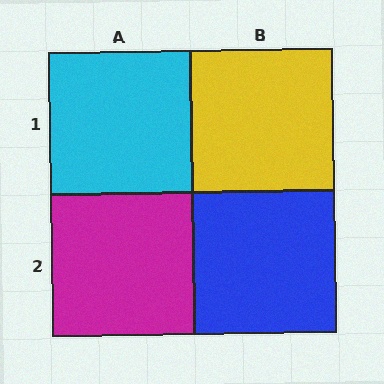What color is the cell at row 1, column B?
Yellow.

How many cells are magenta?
1 cell is magenta.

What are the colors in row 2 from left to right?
Magenta, blue.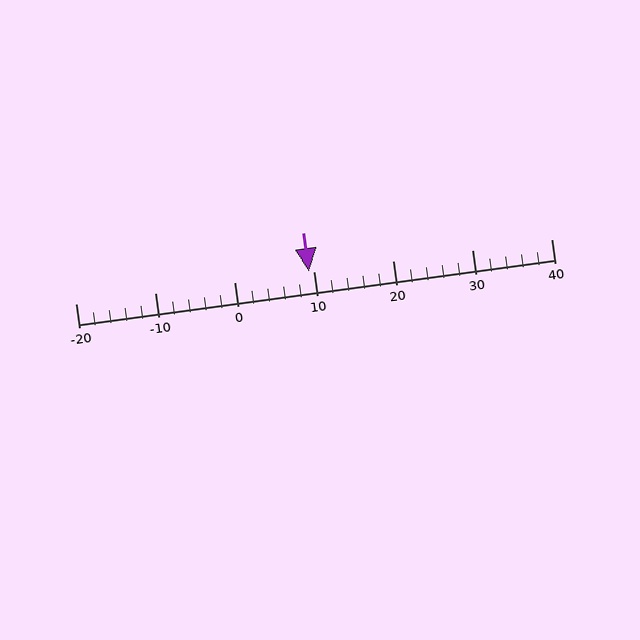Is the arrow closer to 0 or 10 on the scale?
The arrow is closer to 10.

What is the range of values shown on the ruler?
The ruler shows values from -20 to 40.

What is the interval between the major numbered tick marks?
The major tick marks are spaced 10 units apart.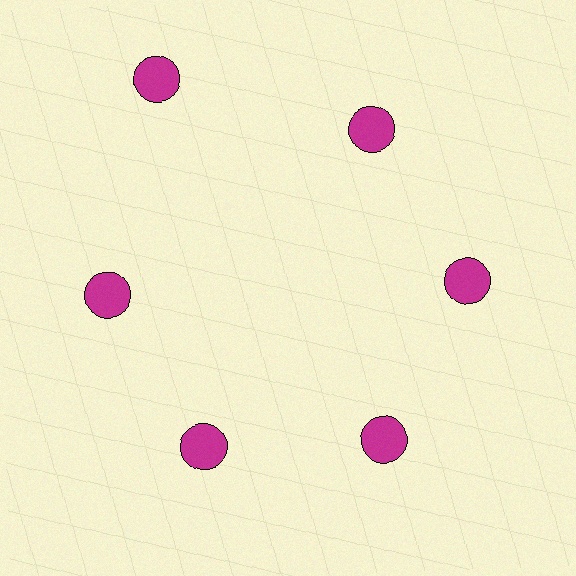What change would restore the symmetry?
The symmetry would be restored by moving it inward, back onto the ring so that all 6 circles sit at equal angles and equal distance from the center.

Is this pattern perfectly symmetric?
No. The 6 magenta circles are arranged in a ring, but one element near the 11 o'clock position is pushed outward from the center, breaking the 6-fold rotational symmetry.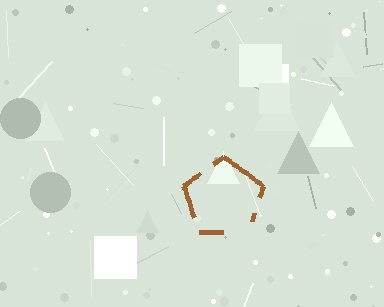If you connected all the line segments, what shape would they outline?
They would outline a pentagon.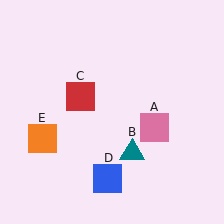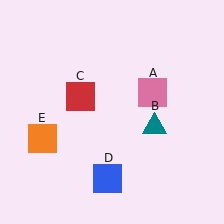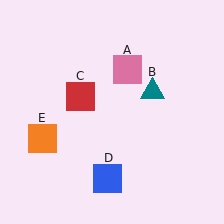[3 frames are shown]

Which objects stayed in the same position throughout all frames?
Red square (object C) and blue square (object D) and orange square (object E) remained stationary.